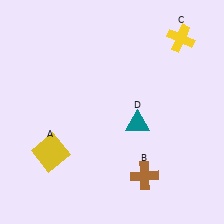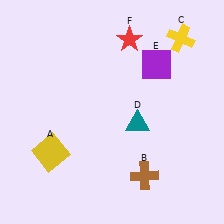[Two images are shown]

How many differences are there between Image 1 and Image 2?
There are 2 differences between the two images.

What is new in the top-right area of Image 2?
A red star (F) was added in the top-right area of Image 2.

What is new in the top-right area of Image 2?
A purple square (E) was added in the top-right area of Image 2.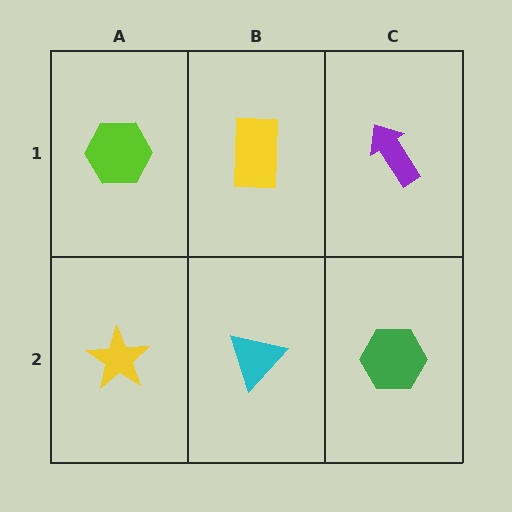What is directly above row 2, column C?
A purple arrow.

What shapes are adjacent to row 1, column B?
A cyan triangle (row 2, column B), a lime hexagon (row 1, column A), a purple arrow (row 1, column C).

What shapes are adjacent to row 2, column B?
A yellow rectangle (row 1, column B), a yellow star (row 2, column A), a green hexagon (row 2, column C).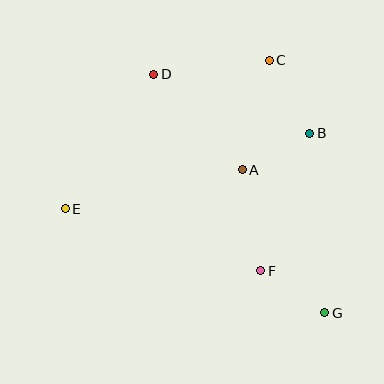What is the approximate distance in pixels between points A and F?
The distance between A and F is approximately 103 pixels.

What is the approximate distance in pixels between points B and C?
The distance between B and C is approximately 83 pixels.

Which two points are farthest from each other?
Points D and G are farthest from each other.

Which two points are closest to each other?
Points F and G are closest to each other.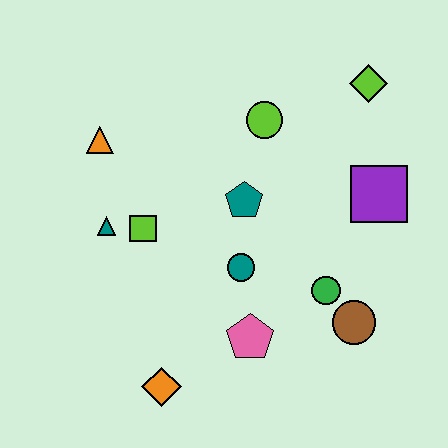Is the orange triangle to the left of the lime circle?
Yes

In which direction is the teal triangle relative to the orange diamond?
The teal triangle is above the orange diamond.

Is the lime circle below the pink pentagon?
No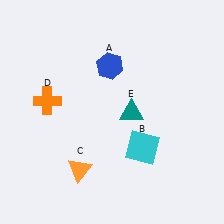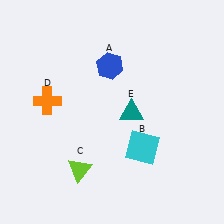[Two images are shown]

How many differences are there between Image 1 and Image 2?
There is 1 difference between the two images.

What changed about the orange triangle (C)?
In Image 1, C is orange. In Image 2, it changed to lime.